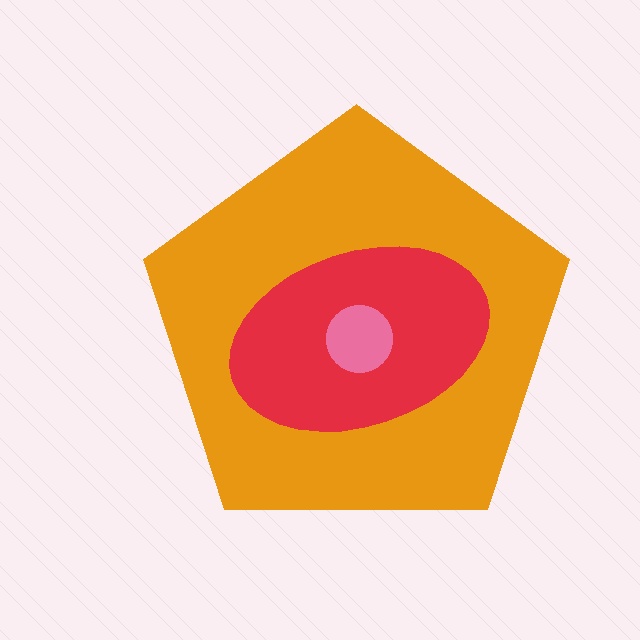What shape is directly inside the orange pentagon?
The red ellipse.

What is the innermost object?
The pink circle.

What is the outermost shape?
The orange pentagon.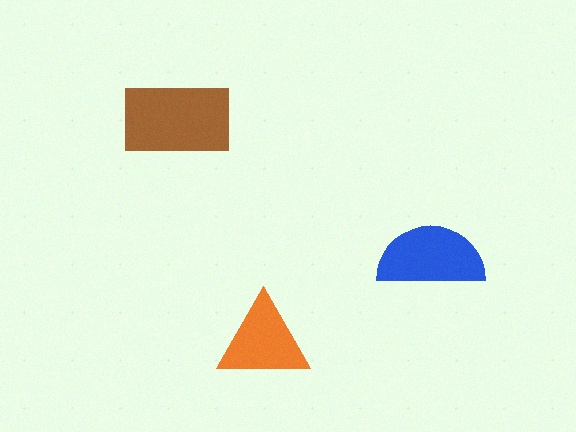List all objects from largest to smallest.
The brown rectangle, the blue semicircle, the orange triangle.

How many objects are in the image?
There are 3 objects in the image.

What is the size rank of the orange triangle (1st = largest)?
3rd.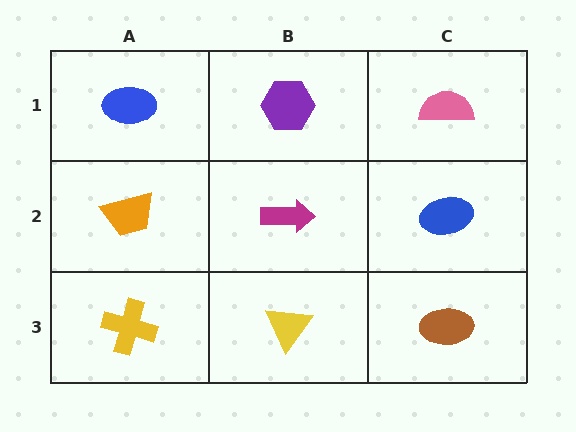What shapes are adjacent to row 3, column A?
An orange trapezoid (row 2, column A), a yellow triangle (row 3, column B).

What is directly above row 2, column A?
A blue ellipse.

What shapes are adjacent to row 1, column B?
A magenta arrow (row 2, column B), a blue ellipse (row 1, column A), a pink semicircle (row 1, column C).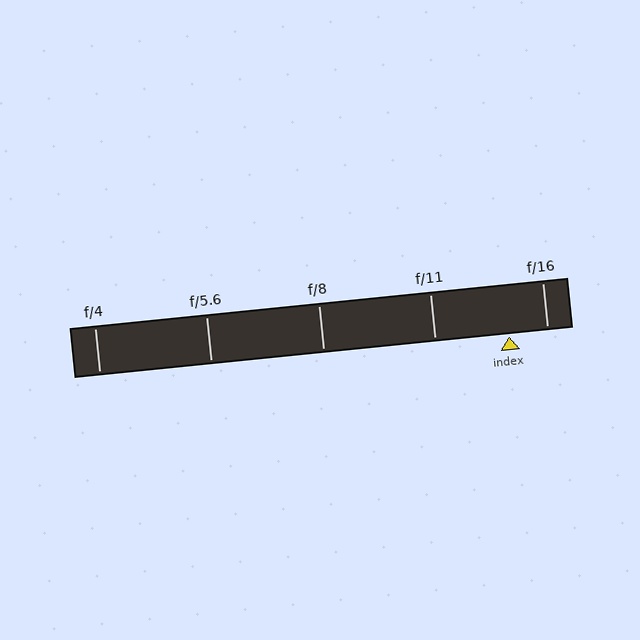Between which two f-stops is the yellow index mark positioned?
The index mark is between f/11 and f/16.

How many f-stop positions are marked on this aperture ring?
There are 5 f-stop positions marked.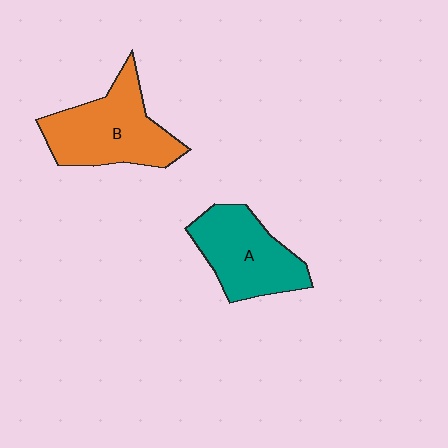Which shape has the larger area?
Shape B (orange).